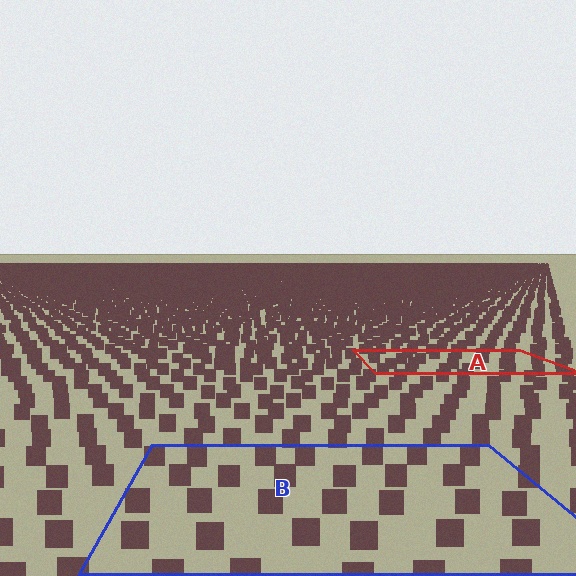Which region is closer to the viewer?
Region B is closer. The texture elements there are larger and more spread out.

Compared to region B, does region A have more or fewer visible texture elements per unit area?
Region A has more texture elements per unit area — they are packed more densely because it is farther away.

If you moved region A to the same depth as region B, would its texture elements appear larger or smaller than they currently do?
They would appear larger. At a closer depth, the same texture elements are projected at a bigger on-screen size.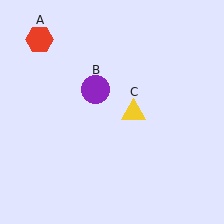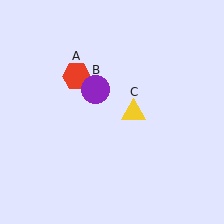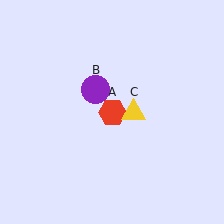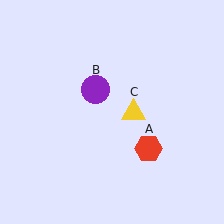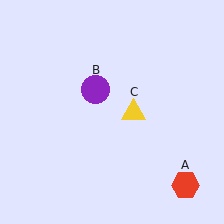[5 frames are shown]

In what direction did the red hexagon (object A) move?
The red hexagon (object A) moved down and to the right.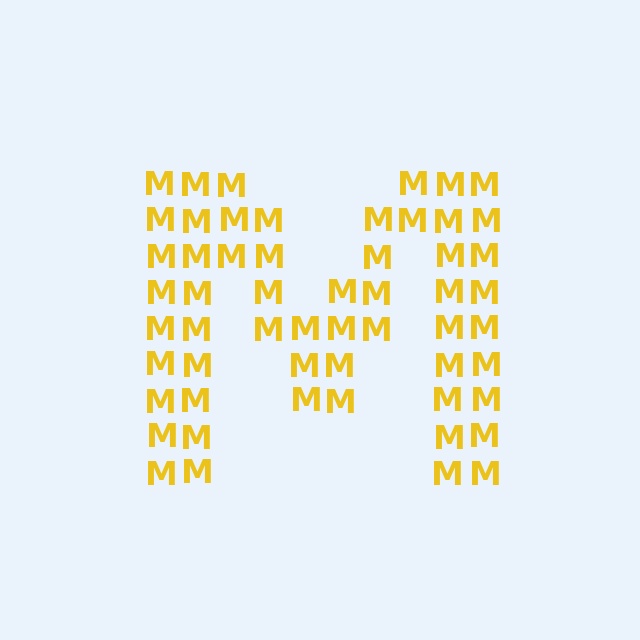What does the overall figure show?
The overall figure shows the letter M.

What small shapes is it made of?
It is made of small letter M's.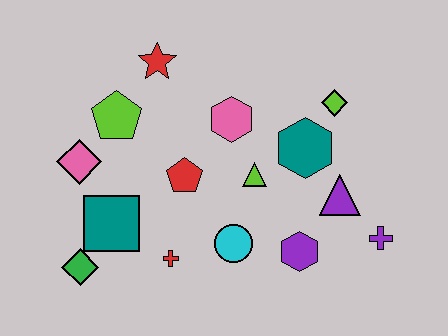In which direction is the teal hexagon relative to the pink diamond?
The teal hexagon is to the right of the pink diamond.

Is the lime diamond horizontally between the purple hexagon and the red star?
No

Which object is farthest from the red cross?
The lime diamond is farthest from the red cross.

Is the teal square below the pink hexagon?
Yes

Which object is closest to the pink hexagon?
The lime triangle is closest to the pink hexagon.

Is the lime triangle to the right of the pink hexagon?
Yes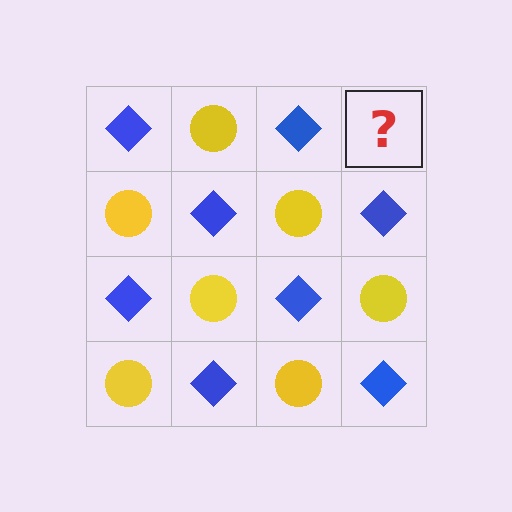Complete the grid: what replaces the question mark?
The question mark should be replaced with a yellow circle.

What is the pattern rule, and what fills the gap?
The rule is that it alternates blue diamond and yellow circle in a checkerboard pattern. The gap should be filled with a yellow circle.